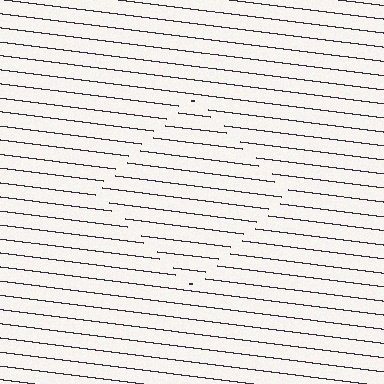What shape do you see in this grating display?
An illusory square. The interior of the shape contains the same grating, shifted by half a period — the contour is defined by the phase discontinuity where line-ends from the inner and outer gratings abut.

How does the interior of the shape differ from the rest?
The interior of the shape contains the same grating, shifted by half a period — the contour is defined by the phase discontinuity where line-ends from the inner and outer gratings abut.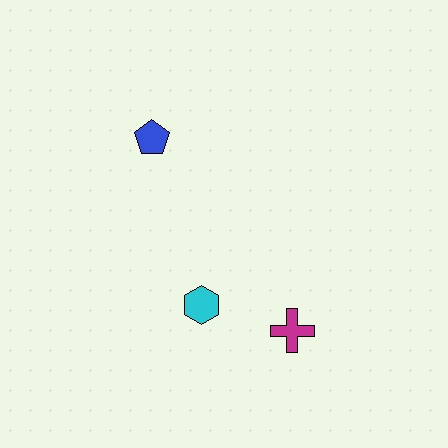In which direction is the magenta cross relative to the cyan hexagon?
The magenta cross is to the right of the cyan hexagon.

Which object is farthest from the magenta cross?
The blue pentagon is farthest from the magenta cross.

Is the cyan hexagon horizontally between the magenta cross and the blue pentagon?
Yes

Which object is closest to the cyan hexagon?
The magenta cross is closest to the cyan hexagon.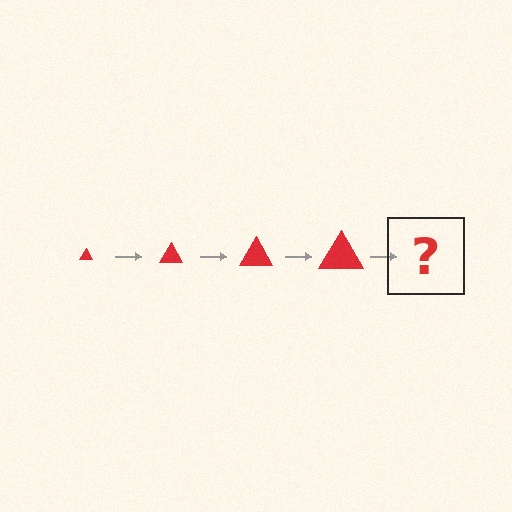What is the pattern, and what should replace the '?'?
The pattern is that the triangle gets progressively larger each step. The '?' should be a red triangle, larger than the previous one.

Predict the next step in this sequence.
The next step is a red triangle, larger than the previous one.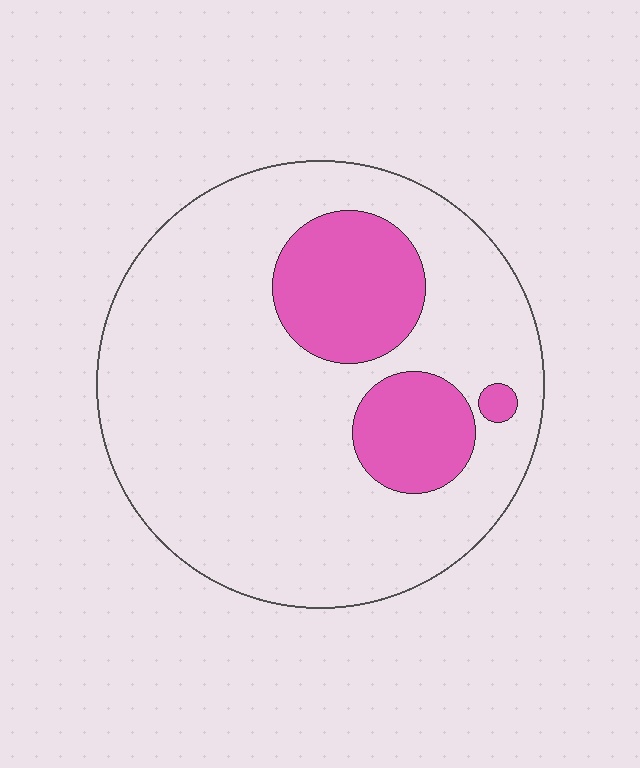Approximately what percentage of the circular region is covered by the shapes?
Approximately 20%.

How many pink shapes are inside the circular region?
3.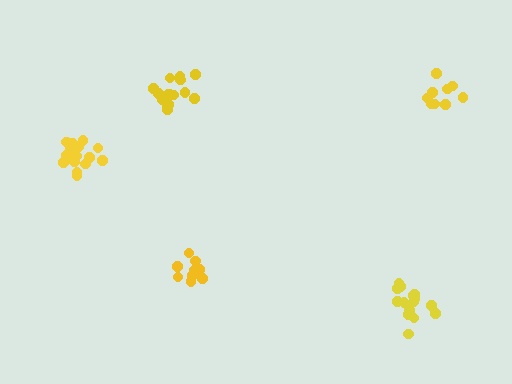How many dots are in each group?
Group 1: 15 dots, Group 2: 15 dots, Group 3: 9 dots, Group 4: 15 dots, Group 5: 9 dots (63 total).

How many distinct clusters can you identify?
There are 5 distinct clusters.